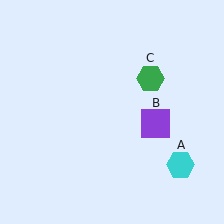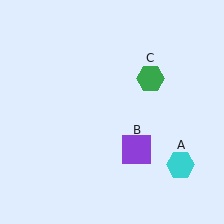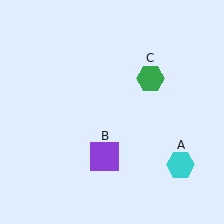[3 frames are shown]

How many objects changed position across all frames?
1 object changed position: purple square (object B).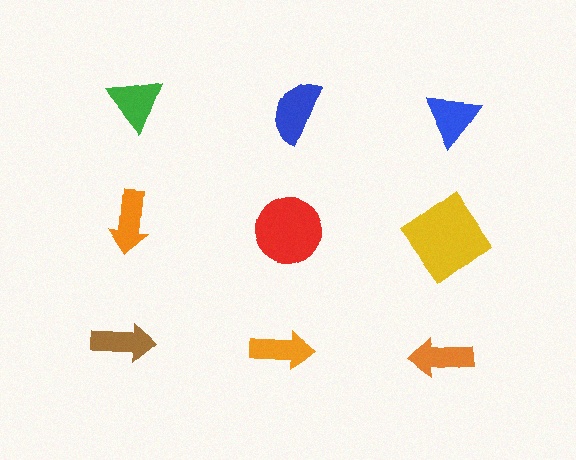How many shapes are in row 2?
3 shapes.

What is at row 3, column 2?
An orange arrow.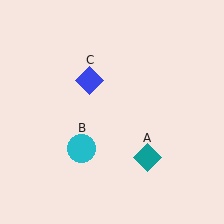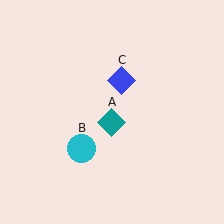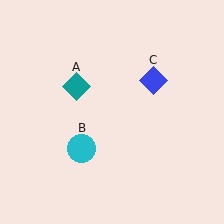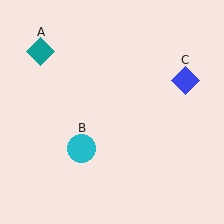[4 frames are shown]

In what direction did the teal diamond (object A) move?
The teal diamond (object A) moved up and to the left.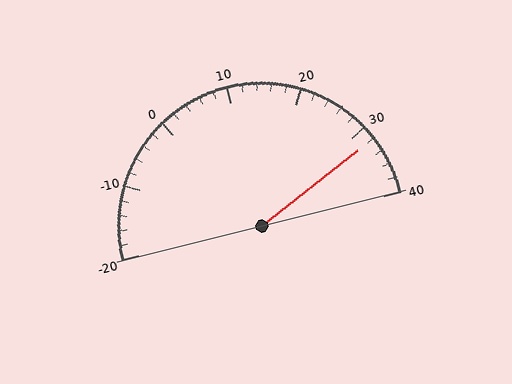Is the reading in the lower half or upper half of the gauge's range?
The reading is in the upper half of the range (-20 to 40).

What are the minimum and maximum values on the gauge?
The gauge ranges from -20 to 40.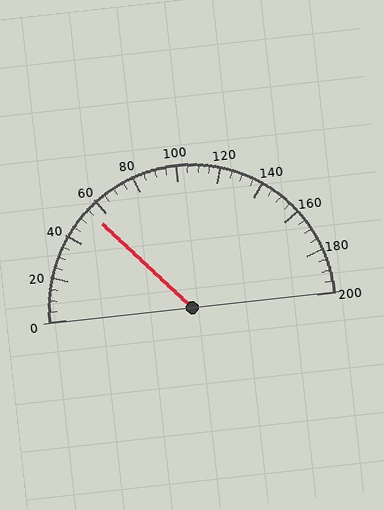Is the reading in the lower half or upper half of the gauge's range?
The reading is in the lower half of the range (0 to 200).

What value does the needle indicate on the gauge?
The needle indicates approximately 55.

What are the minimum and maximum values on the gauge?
The gauge ranges from 0 to 200.